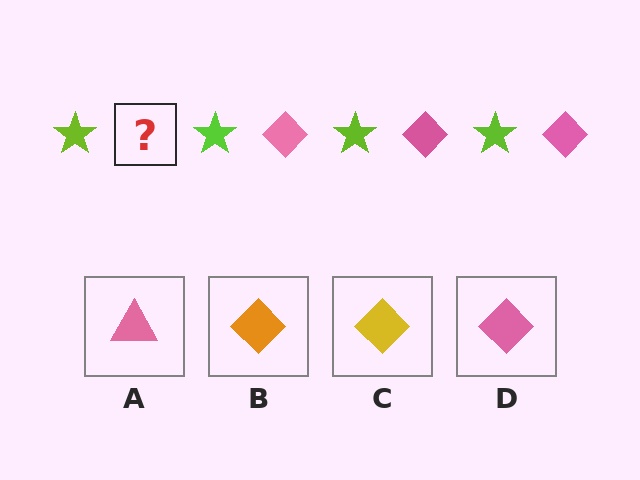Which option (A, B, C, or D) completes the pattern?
D.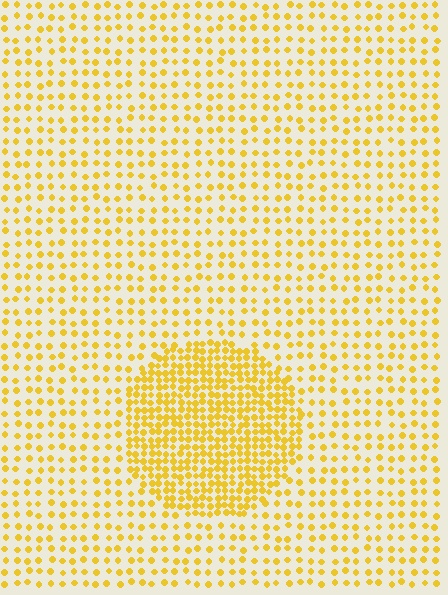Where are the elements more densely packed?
The elements are more densely packed inside the circle boundary.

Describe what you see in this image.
The image contains small yellow elements arranged at two different densities. A circle-shaped region is visible where the elements are more densely packed than the surrounding area.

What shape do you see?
I see a circle.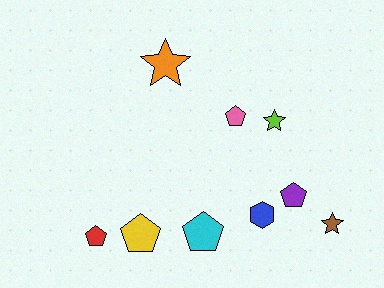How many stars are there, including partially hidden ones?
There are 3 stars.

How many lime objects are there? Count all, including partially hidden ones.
There is 1 lime object.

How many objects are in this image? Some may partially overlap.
There are 9 objects.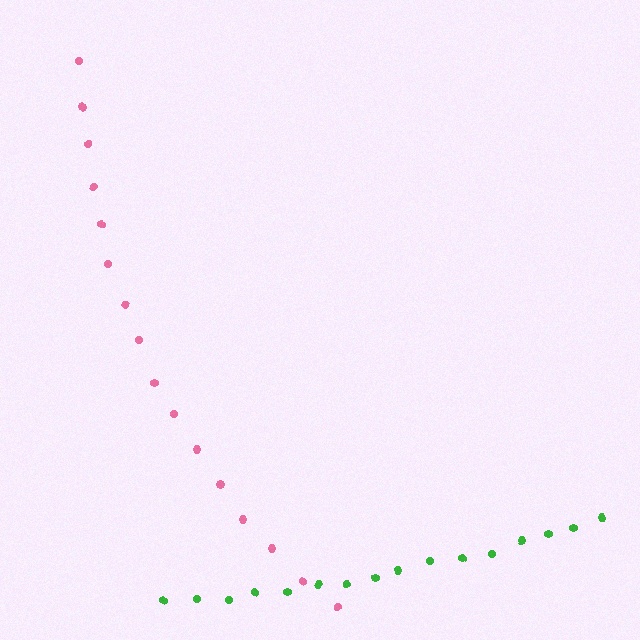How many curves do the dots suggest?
There are 2 distinct paths.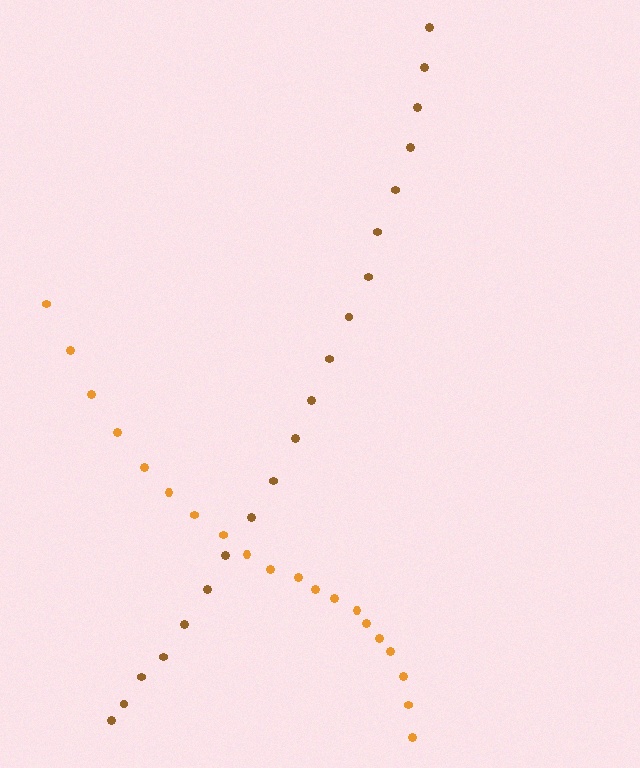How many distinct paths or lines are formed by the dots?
There are 2 distinct paths.